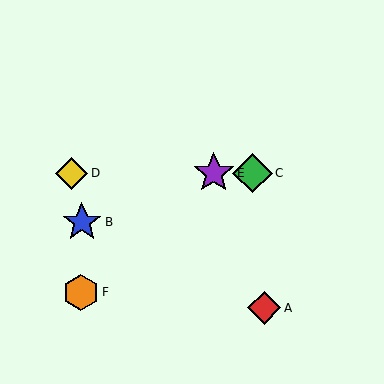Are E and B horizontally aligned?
No, E is at y≈173 and B is at y≈222.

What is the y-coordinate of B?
Object B is at y≈222.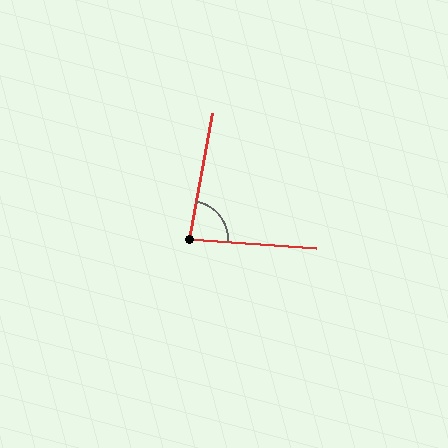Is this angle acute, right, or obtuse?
It is acute.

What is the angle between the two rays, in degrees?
Approximately 84 degrees.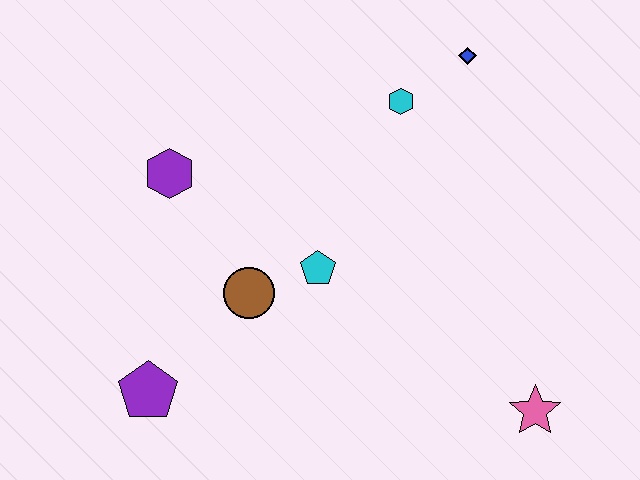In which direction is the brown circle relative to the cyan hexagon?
The brown circle is below the cyan hexagon.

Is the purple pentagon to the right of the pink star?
No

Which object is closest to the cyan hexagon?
The blue diamond is closest to the cyan hexagon.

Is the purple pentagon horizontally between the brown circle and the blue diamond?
No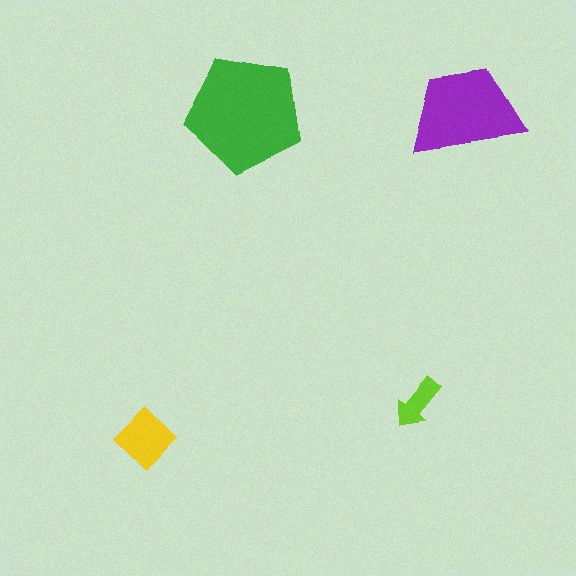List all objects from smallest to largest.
The lime arrow, the yellow diamond, the purple trapezoid, the green pentagon.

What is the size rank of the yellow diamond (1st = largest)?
3rd.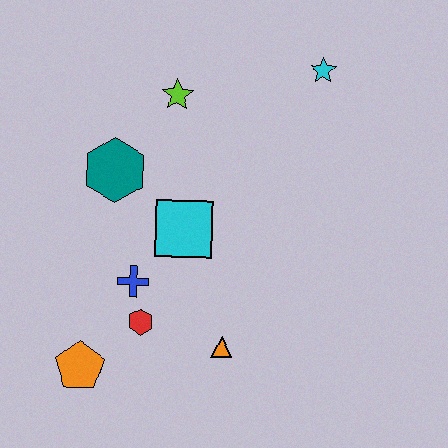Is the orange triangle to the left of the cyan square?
No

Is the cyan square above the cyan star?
No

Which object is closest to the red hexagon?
The blue cross is closest to the red hexagon.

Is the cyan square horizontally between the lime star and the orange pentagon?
No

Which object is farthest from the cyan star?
The orange pentagon is farthest from the cyan star.